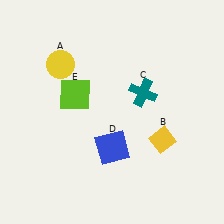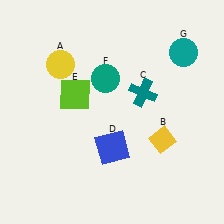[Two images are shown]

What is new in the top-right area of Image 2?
A teal circle (G) was added in the top-right area of Image 2.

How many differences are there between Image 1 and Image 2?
There are 2 differences between the two images.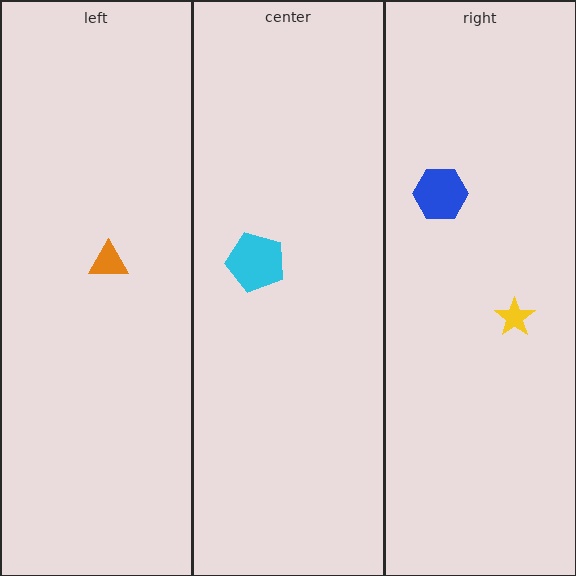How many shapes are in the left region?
1.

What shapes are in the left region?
The orange triangle.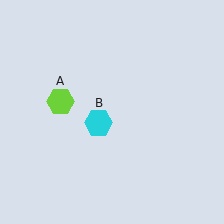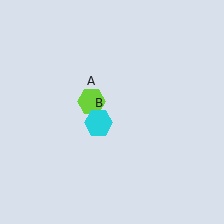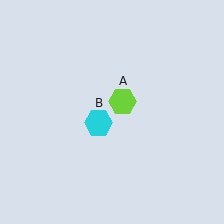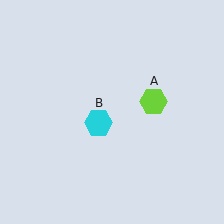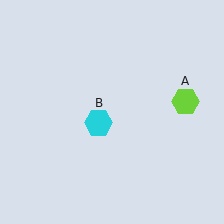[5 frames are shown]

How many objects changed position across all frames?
1 object changed position: lime hexagon (object A).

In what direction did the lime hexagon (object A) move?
The lime hexagon (object A) moved right.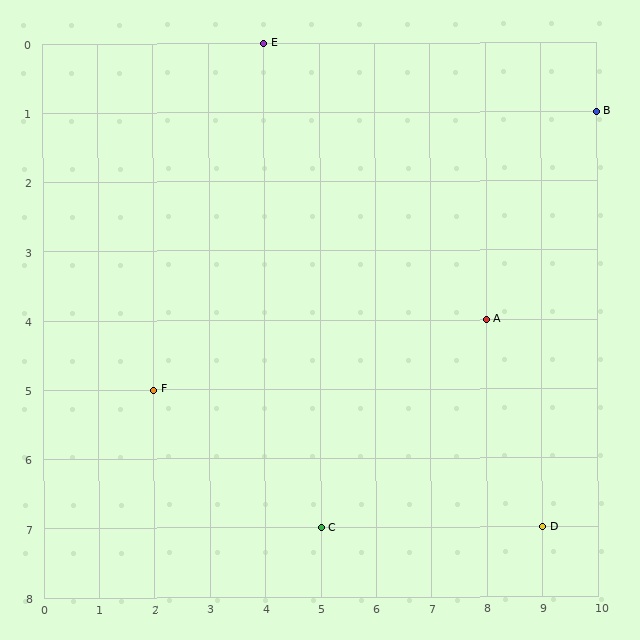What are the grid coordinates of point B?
Point B is at grid coordinates (10, 1).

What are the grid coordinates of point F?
Point F is at grid coordinates (2, 5).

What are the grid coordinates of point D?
Point D is at grid coordinates (9, 7).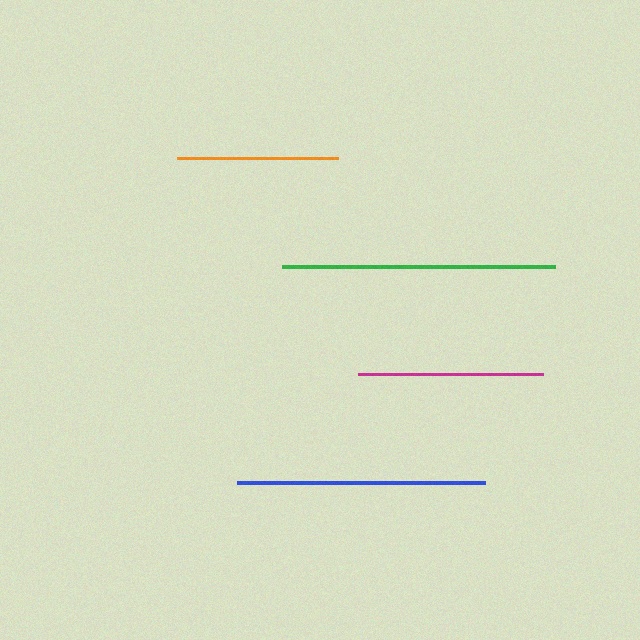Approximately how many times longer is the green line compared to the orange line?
The green line is approximately 1.7 times the length of the orange line.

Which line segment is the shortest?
The orange line is the shortest at approximately 162 pixels.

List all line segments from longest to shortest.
From longest to shortest: green, blue, magenta, orange.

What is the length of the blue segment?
The blue segment is approximately 248 pixels long.